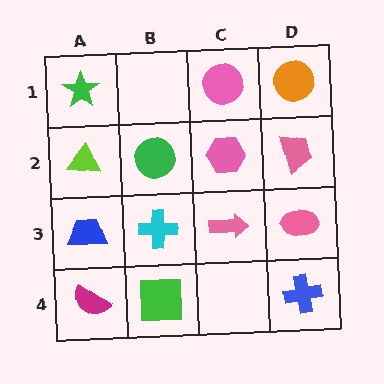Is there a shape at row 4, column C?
No, that cell is empty.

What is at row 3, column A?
A blue trapezoid.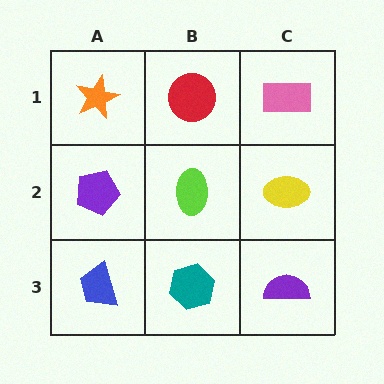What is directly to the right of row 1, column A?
A red circle.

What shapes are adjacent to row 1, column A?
A purple pentagon (row 2, column A), a red circle (row 1, column B).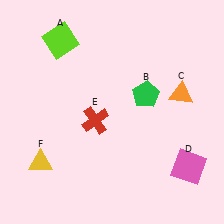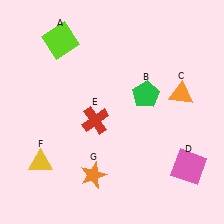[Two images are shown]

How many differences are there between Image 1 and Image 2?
There is 1 difference between the two images.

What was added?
An orange star (G) was added in Image 2.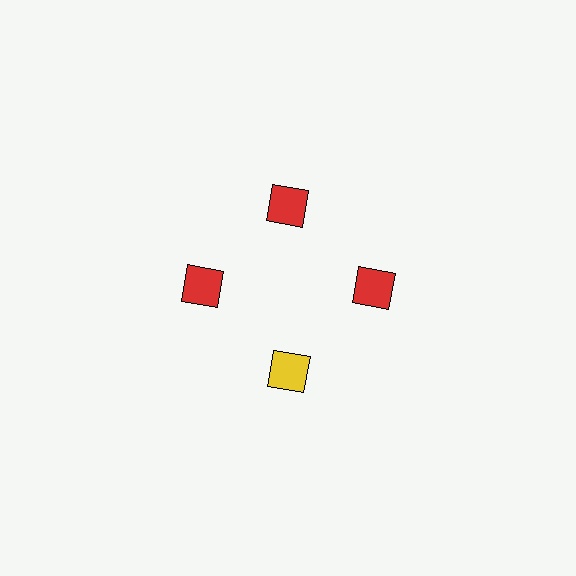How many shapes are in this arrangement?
There are 4 shapes arranged in a ring pattern.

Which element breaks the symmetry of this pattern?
The yellow square at roughly the 6 o'clock position breaks the symmetry. All other shapes are red squares.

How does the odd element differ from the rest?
It has a different color: yellow instead of red.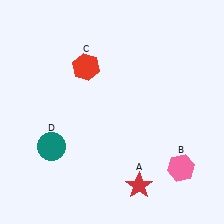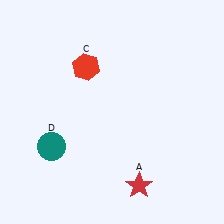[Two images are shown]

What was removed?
The pink hexagon (B) was removed in Image 2.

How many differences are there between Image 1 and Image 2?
There is 1 difference between the two images.